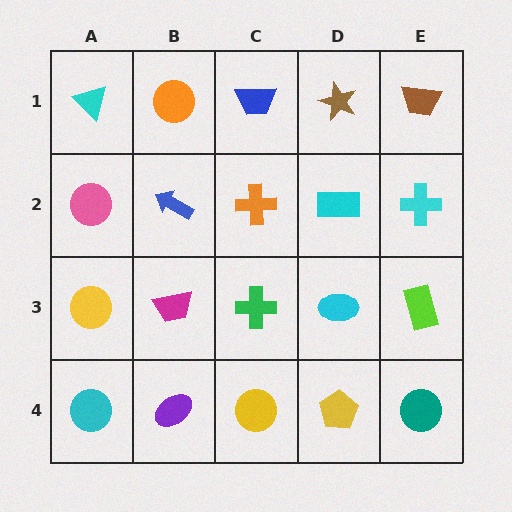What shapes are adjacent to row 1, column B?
A blue arrow (row 2, column B), a cyan triangle (row 1, column A), a blue trapezoid (row 1, column C).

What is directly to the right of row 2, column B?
An orange cross.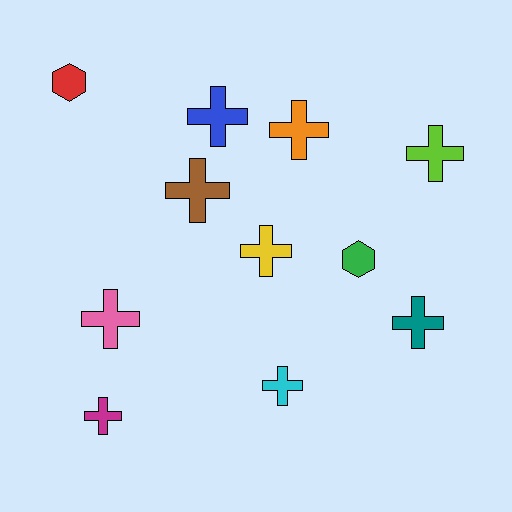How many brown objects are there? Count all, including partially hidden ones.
There is 1 brown object.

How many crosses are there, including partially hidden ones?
There are 9 crosses.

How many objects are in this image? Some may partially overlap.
There are 11 objects.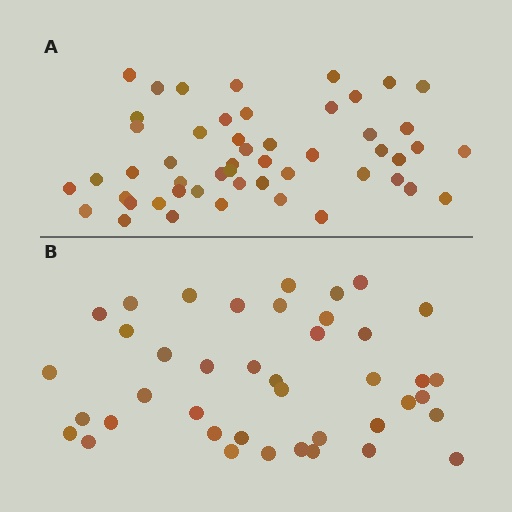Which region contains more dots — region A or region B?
Region A (the top region) has more dots.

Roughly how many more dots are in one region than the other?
Region A has roughly 10 or so more dots than region B.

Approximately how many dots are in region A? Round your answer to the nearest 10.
About 50 dots. (The exact count is 51, which rounds to 50.)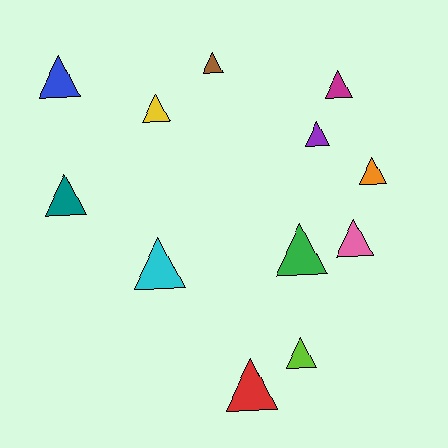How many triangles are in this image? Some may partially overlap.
There are 12 triangles.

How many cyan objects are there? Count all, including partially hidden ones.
There is 1 cyan object.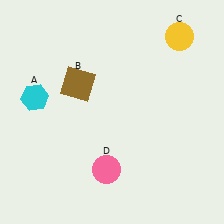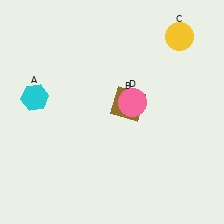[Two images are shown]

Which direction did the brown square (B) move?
The brown square (B) moved right.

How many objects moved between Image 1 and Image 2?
2 objects moved between the two images.